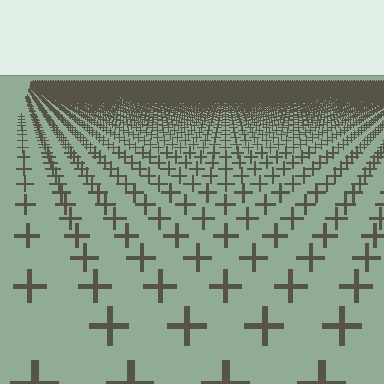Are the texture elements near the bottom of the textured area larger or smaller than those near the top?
Larger. Near the bottom, elements are closer to the viewer and appear at a bigger on-screen size.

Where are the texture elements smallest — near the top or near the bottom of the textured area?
Near the top.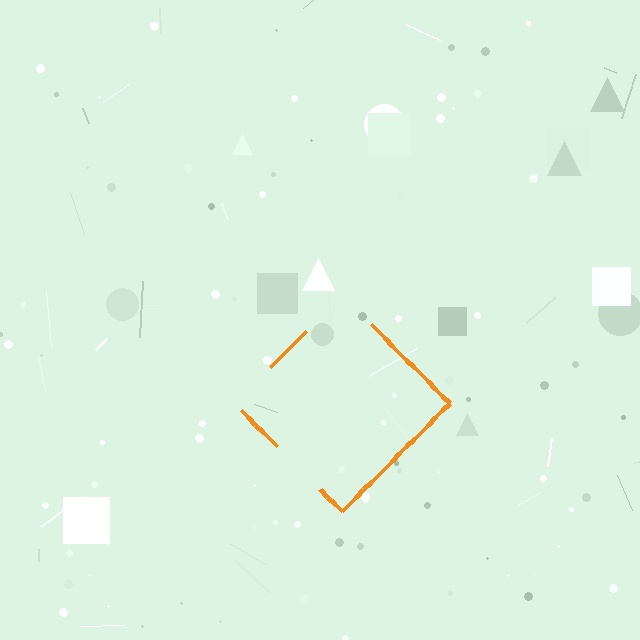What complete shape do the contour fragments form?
The contour fragments form a diamond.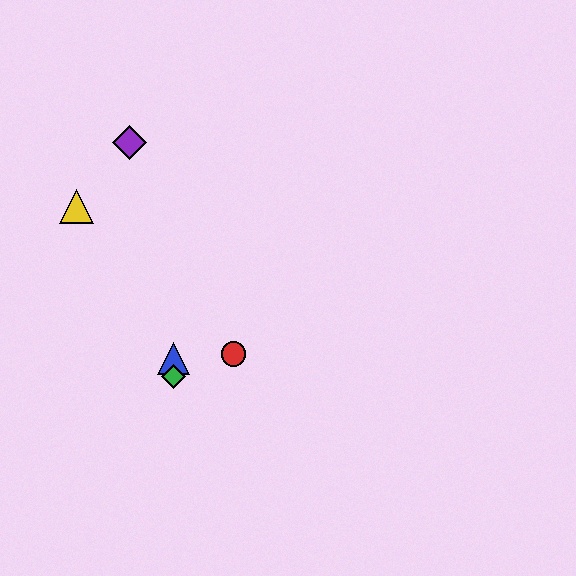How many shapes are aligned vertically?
2 shapes (the blue triangle, the green diamond) are aligned vertically.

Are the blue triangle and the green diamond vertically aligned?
Yes, both are at x≈174.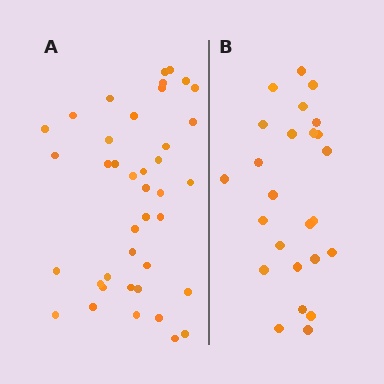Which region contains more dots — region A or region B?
Region A (the left region) has more dots.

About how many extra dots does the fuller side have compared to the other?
Region A has approximately 15 more dots than region B.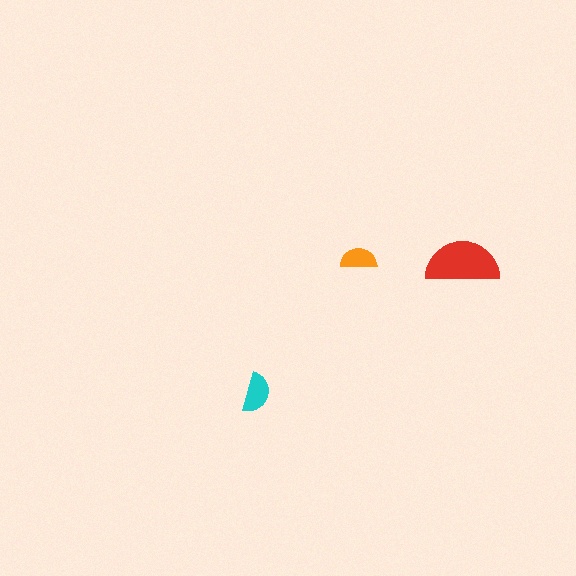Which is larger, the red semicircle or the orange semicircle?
The red one.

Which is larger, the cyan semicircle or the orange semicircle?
The cyan one.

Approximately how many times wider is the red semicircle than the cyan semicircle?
About 2 times wider.